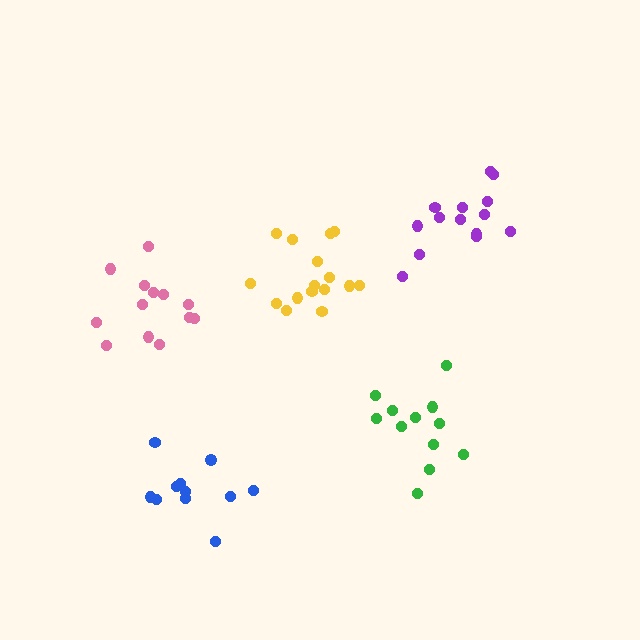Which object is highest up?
The purple cluster is topmost.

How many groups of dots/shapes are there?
There are 5 groups.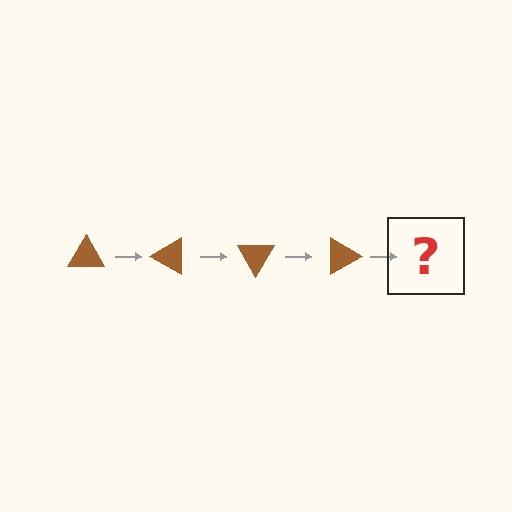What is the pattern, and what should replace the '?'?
The pattern is that the triangle rotates 30 degrees each step. The '?' should be a brown triangle rotated 120 degrees.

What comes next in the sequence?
The next element should be a brown triangle rotated 120 degrees.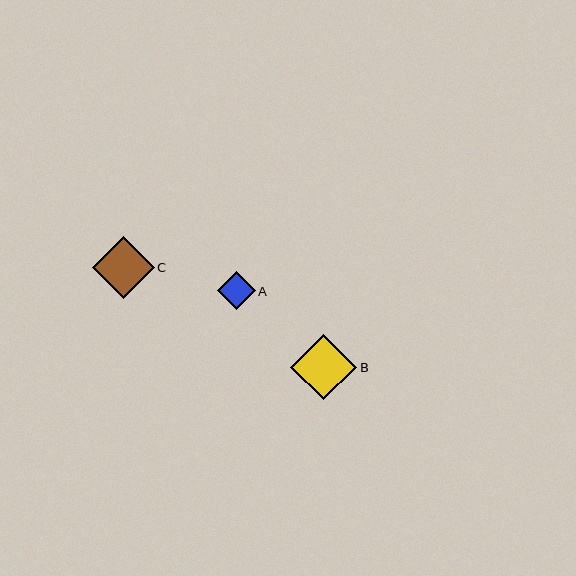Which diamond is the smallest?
Diamond A is the smallest with a size of approximately 38 pixels.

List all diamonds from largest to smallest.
From largest to smallest: B, C, A.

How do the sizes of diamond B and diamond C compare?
Diamond B and diamond C are approximately the same size.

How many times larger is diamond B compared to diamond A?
Diamond B is approximately 1.8 times the size of diamond A.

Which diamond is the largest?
Diamond B is the largest with a size of approximately 66 pixels.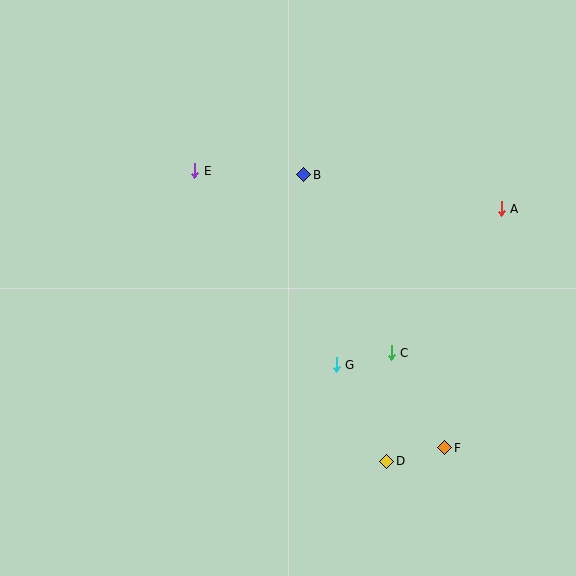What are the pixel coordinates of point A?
Point A is at (501, 209).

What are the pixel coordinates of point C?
Point C is at (391, 353).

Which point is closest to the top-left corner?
Point E is closest to the top-left corner.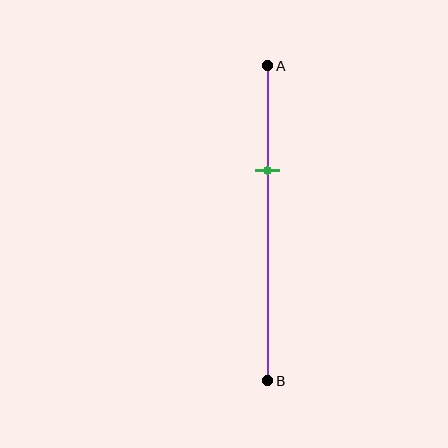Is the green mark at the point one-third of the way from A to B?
Yes, the mark is approximately at the one-third point.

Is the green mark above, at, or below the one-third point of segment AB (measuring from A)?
The green mark is approximately at the one-third point of segment AB.